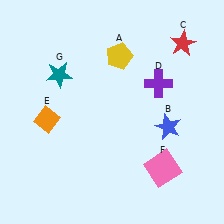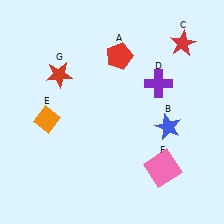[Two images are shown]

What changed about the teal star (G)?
In Image 1, G is teal. In Image 2, it changed to red.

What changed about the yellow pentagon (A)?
In Image 1, A is yellow. In Image 2, it changed to red.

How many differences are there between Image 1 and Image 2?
There are 2 differences between the two images.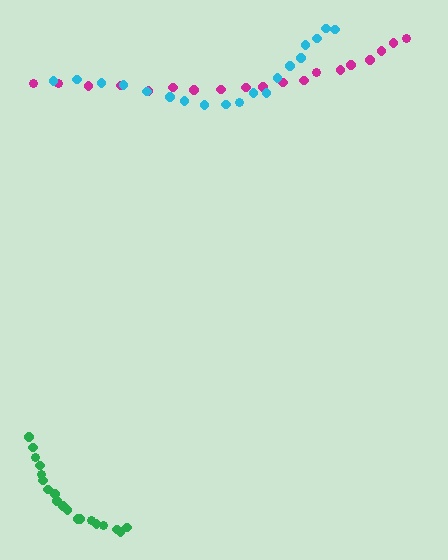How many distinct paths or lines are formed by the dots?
There are 3 distinct paths.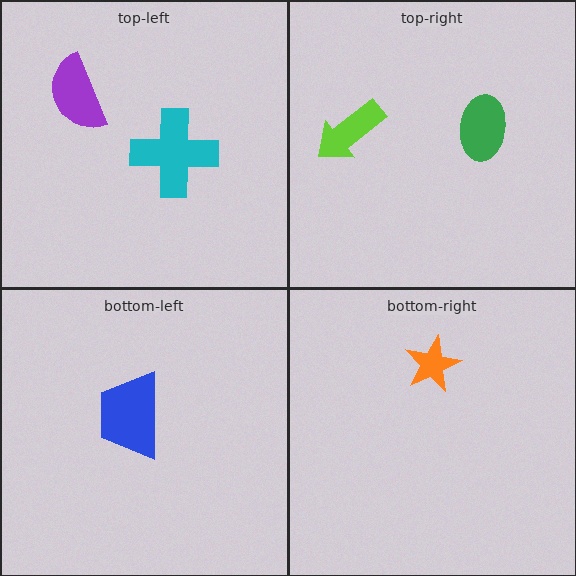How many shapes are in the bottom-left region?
1.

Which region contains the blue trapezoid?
The bottom-left region.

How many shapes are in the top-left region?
2.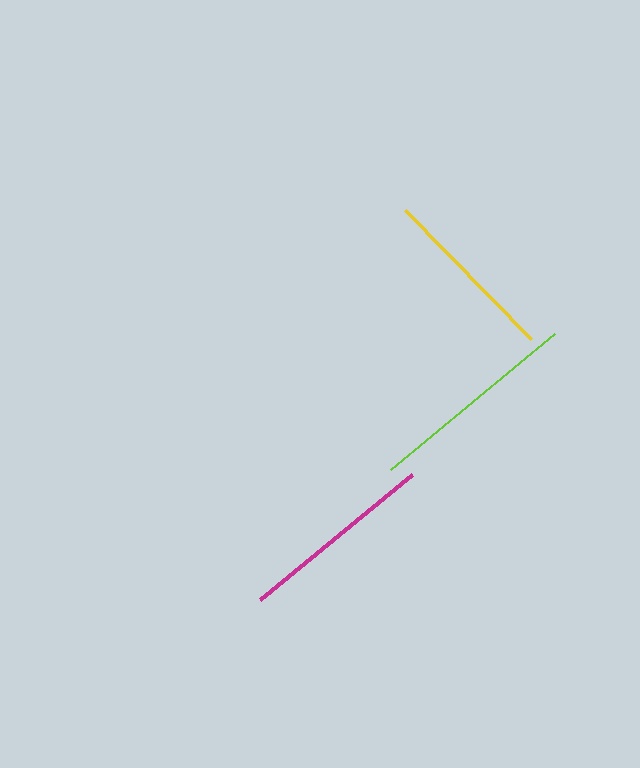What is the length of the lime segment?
The lime segment is approximately 213 pixels long.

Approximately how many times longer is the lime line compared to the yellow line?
The lime line is approximately 1.2 times the length of the yellow line.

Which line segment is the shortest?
The yellow line is the shortest at approximately 181 pixels.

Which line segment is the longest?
The lime line is the longest at approximately 213 pixels.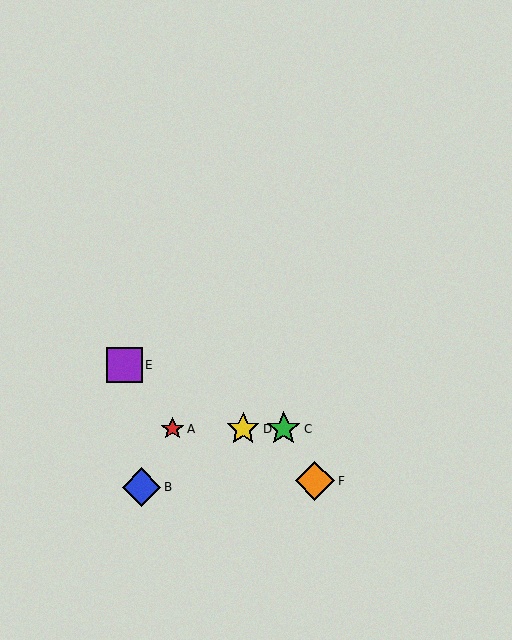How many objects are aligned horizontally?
3 objects (A, C, D) are aligned horizontally.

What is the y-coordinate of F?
Object F is at y≈481.